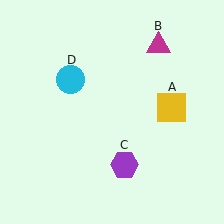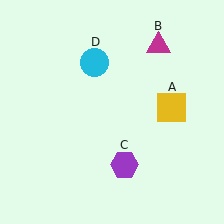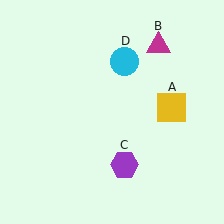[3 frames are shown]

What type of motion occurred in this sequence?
The cyan circle (object D) rotated clockwise around the center of the scene.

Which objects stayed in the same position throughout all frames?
Yellow square (object A) and magenta triangle (object B) and purple hexagon (object C) remained stationary.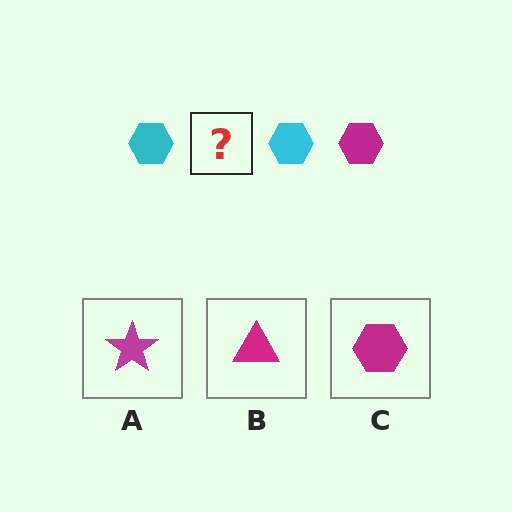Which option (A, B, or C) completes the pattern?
C.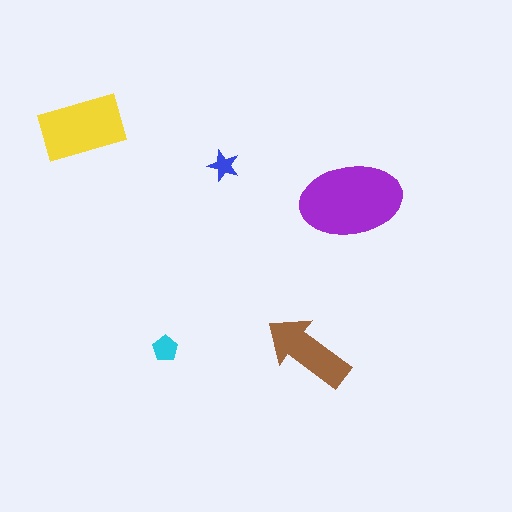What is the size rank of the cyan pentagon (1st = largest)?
4th.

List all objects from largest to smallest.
The purple ellipse, the yellow rectangle, the brown arrow, the cyan pentagon, the blue star.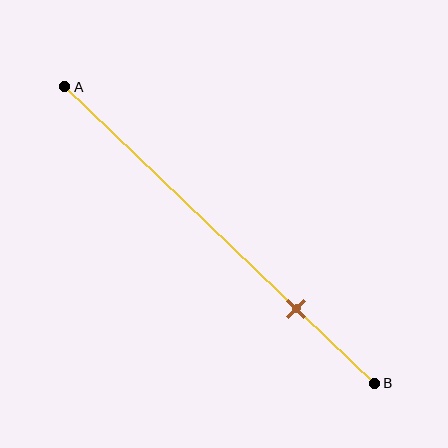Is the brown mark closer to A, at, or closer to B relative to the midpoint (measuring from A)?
The brown mark is closer to point B than the midpoint of segment AB.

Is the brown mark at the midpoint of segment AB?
No, the mark is at about 75% from A, not at the 50% midpoint.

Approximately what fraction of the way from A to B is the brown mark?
The brown mark is approximately 75% of the way from A to B.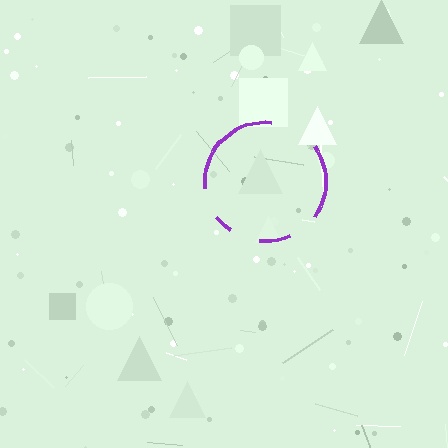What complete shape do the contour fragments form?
The contour fragments form a circle.